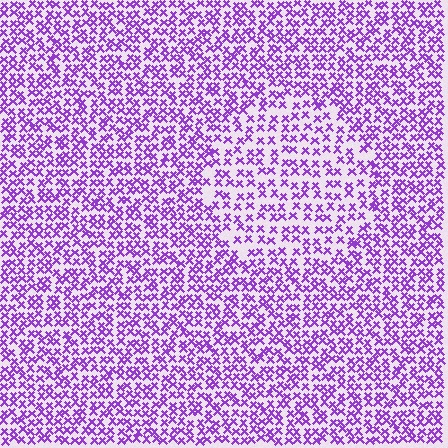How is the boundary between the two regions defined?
The boundary is defined by a change in element density (approximately 1.6x ratio). All elements are the same color, size, and shape.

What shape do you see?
I see a circle.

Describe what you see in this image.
The image contains small purple elements arranged at two different densities. A circle-shaped region is visible where the elements are less densely packed than the surrounding area.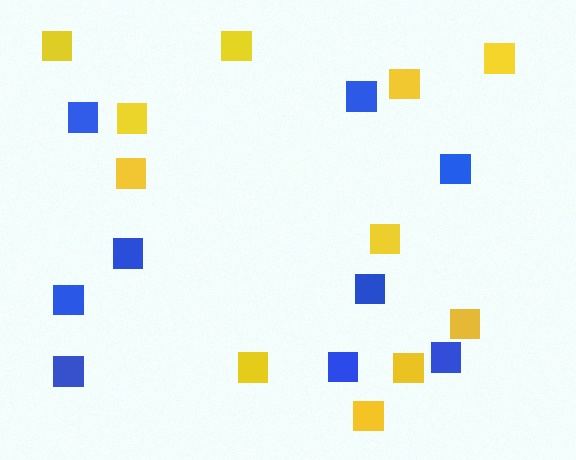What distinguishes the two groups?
There are 2 groups: one group of yellow squares (11) and one group of blue squares (9).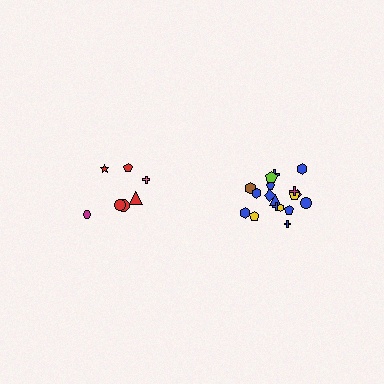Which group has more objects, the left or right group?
The right group.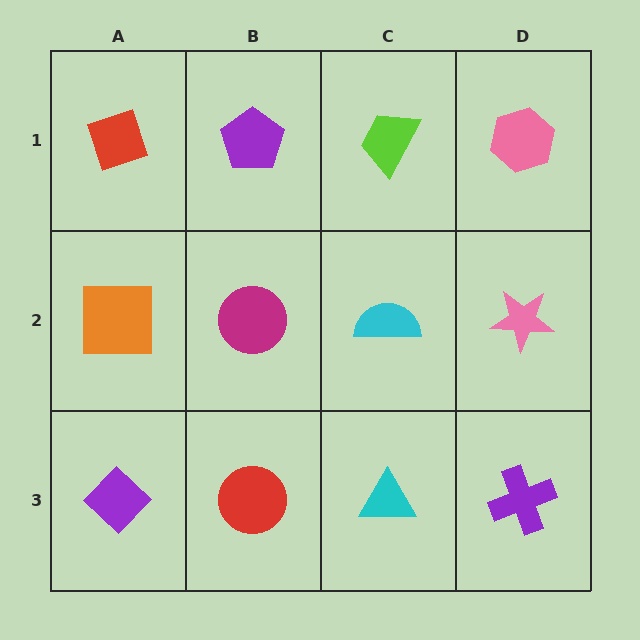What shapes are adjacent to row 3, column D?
A pink star (row 2, column D), a cyan triangle (row 3, column C).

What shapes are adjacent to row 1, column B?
A magenta circle (row 2, column B), a red diamond (row 1, column A), a lime trapezoid (row 1, column C).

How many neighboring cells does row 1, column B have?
3.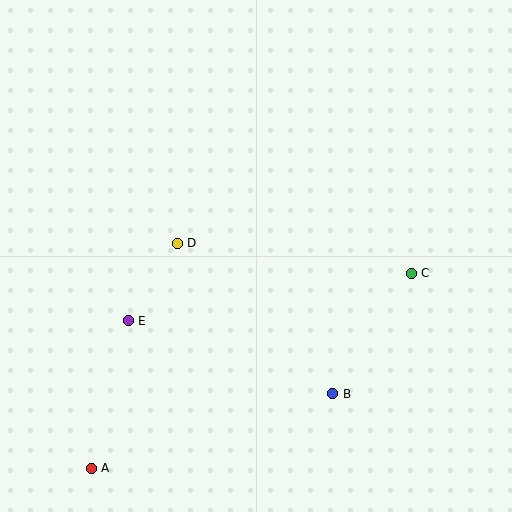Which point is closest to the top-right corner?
Point C is closest to the top-right corner.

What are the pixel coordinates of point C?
Point C is at (411, 273).